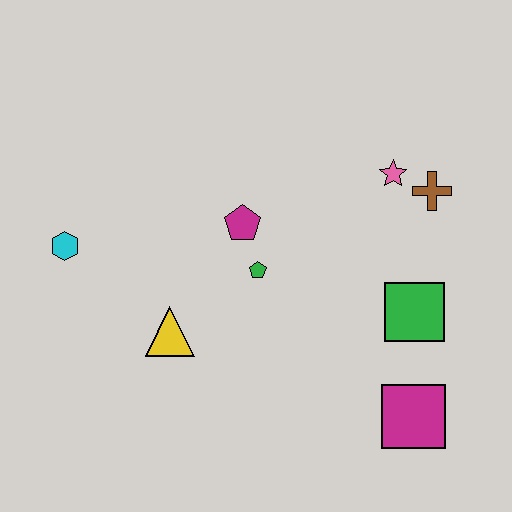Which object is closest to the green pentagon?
The magenta pentagon is closest to the green pentagon.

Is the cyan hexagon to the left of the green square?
Yes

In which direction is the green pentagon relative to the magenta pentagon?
The green pentagon is below the magenta pentagon.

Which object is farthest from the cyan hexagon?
The magenta square is farthest from the cyan hexagon.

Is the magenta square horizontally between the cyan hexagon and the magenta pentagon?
No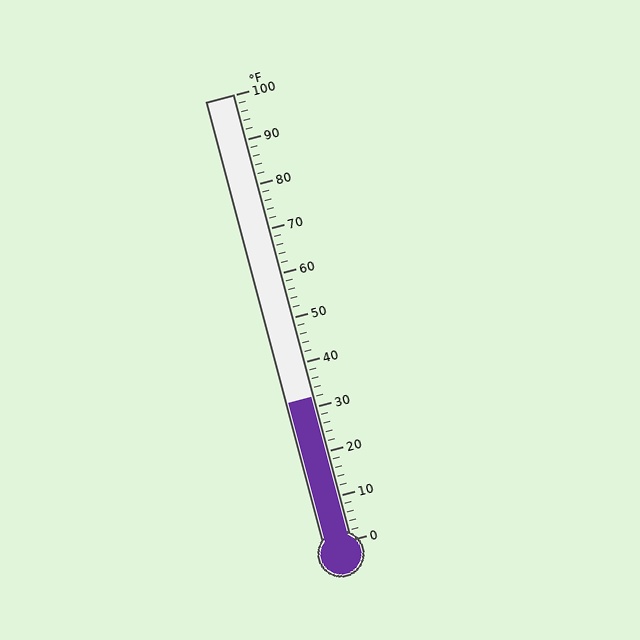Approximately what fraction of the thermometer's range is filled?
The thermometer is filled to approximately 30% of its range.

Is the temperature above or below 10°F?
The temperature is above 10°F.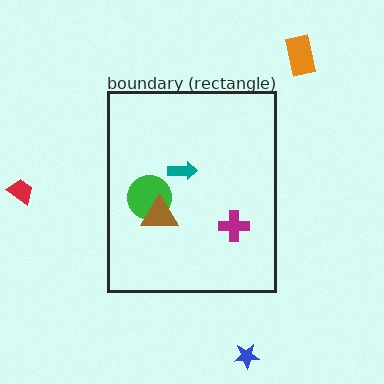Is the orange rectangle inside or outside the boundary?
Outside.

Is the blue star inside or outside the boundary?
Outside.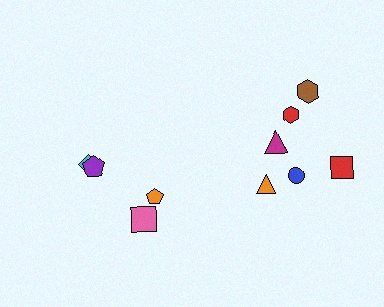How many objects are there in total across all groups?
There are 10 objects.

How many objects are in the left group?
There are 4 objects.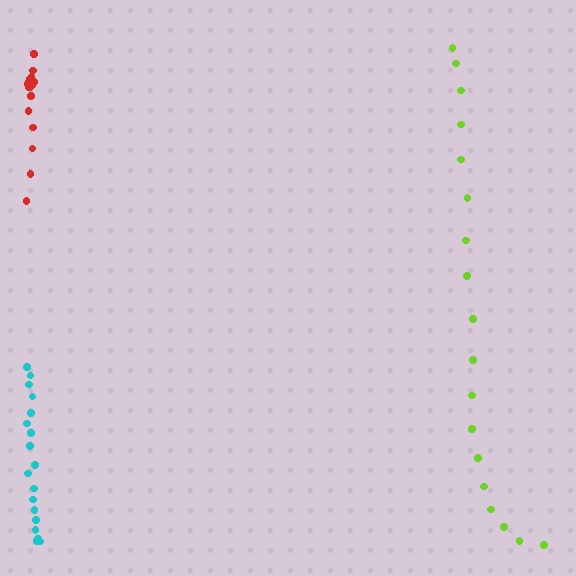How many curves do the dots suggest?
There are 3 distinct paths.